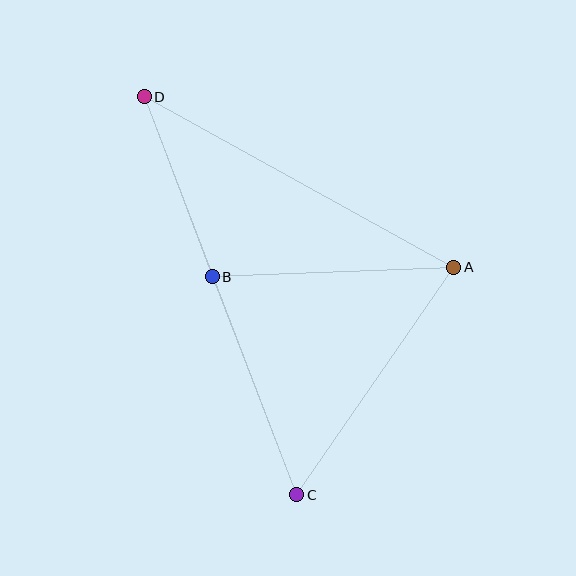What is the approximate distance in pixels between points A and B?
The distance between A and B is approximately 242 pixels.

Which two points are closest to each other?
Points B and D are closest to each other.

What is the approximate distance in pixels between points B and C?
The distance between B and C is approximately 233 pixels.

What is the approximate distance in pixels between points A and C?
The distance between A and C is approximately 276 pixels.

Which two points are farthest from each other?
Points C and D are farthest from each other.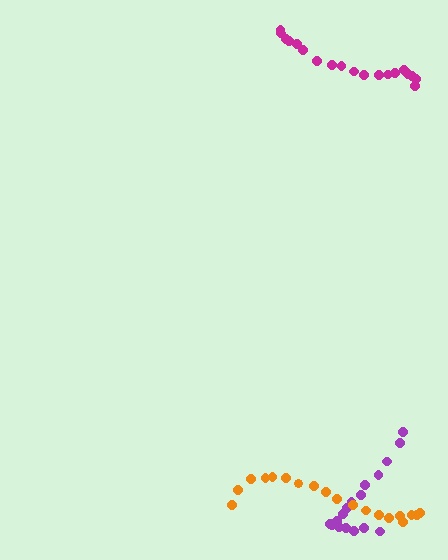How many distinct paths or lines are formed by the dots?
There are 3 distinct paths.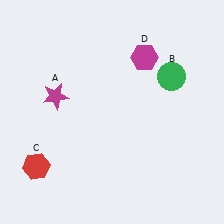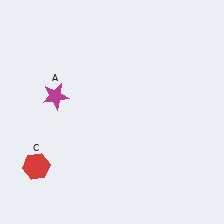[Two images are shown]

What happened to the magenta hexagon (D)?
The magenta hexagon (D) was removed in Image 2. It was in the top-right area of Image 1.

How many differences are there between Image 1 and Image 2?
There are 2 differences between the two images.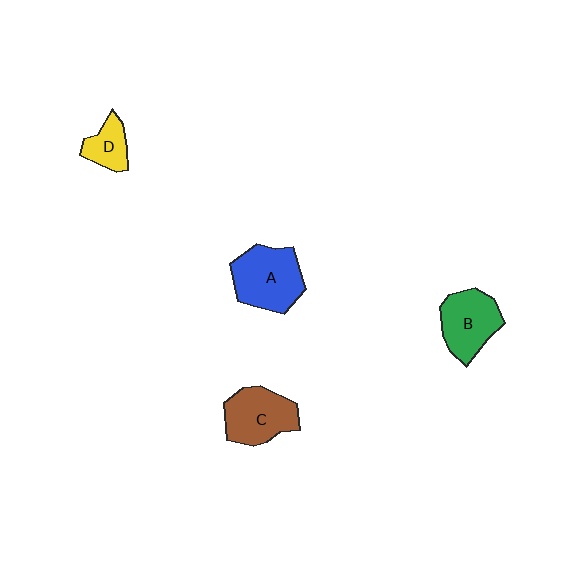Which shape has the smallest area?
Shape D (yellow).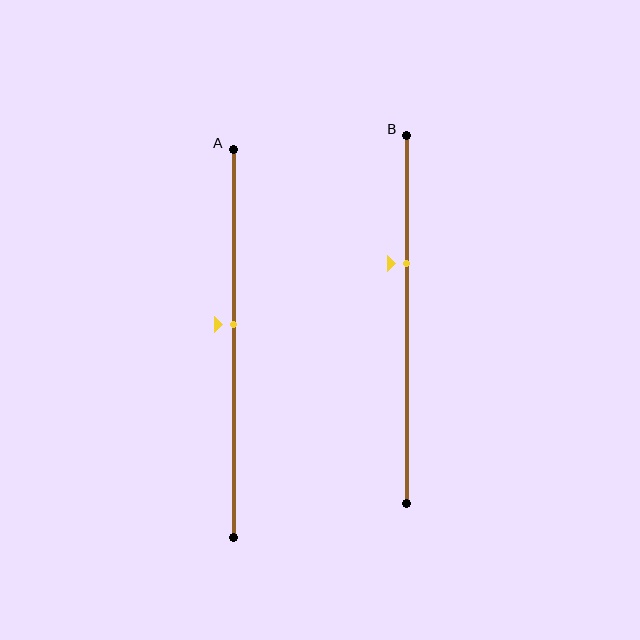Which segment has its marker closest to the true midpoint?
Segment A has its marker closest to the true midpoint.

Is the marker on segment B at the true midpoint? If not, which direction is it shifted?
No, the marker on segment B is shifted upward by about 15% of the segment length.